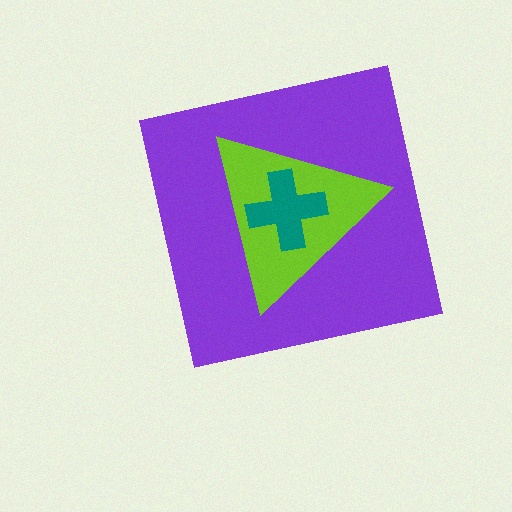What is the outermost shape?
The purple square.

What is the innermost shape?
The teal cross.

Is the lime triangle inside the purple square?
Yes.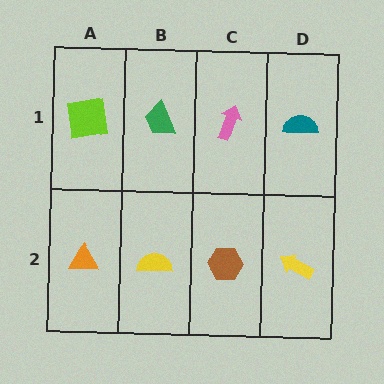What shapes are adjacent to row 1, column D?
A yellow arrow (row 2, column D), a pink arrow (row 1, column C).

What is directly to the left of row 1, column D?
A pink arrow.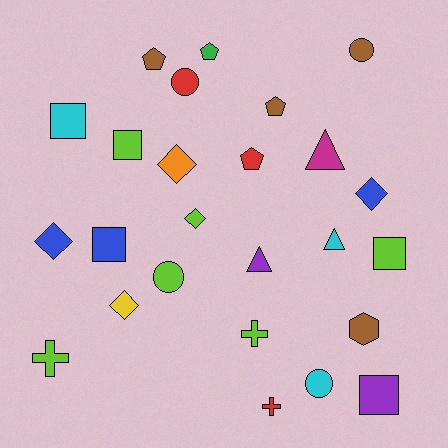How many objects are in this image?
There are 25 objects.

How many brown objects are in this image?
There are 4 brown objects.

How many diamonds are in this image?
There are 5 diamonds.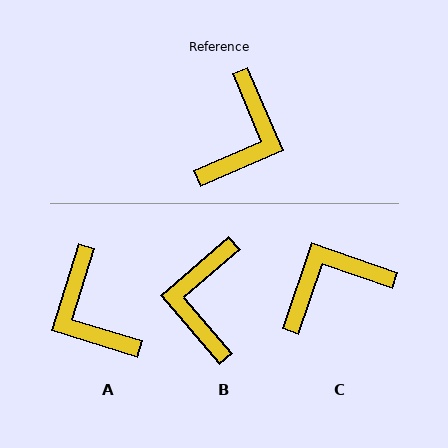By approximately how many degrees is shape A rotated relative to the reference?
Approximately 130 degrees clockwise.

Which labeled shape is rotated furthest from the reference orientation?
B, about 162 degrees away.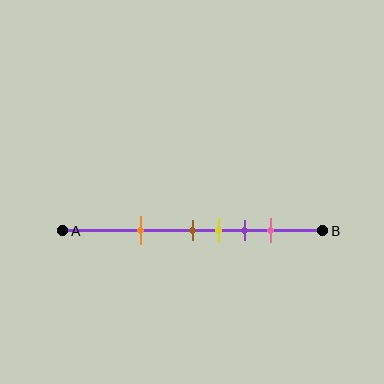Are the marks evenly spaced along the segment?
No, the marks are not evenly spaced.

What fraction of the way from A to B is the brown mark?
The brown mark is approximately 50% (0.5) of the way from A to B.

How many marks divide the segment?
There are 5 marks dividing the segment.